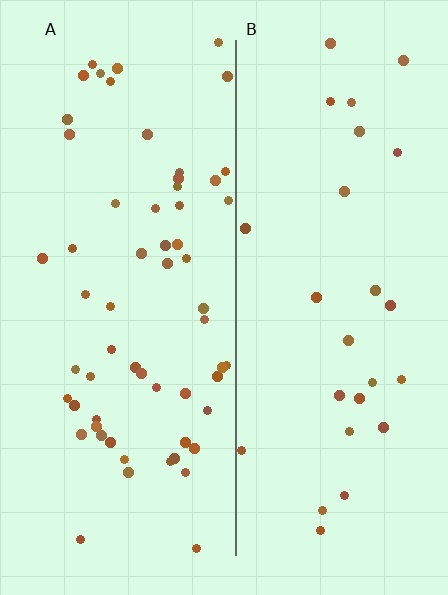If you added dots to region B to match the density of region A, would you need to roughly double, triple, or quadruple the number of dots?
Approximately double.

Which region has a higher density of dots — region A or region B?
A (the left).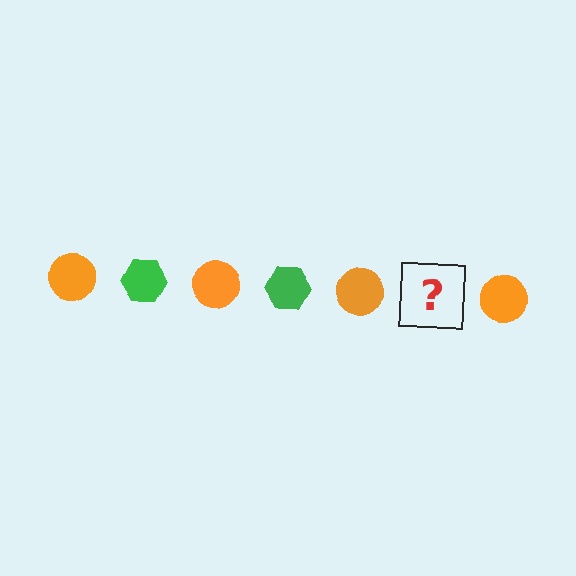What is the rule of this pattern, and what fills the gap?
The rule is that the pattern alternates between orange circle and green hexagon. The gap should be filled with a green hexagon.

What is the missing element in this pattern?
The missing element is a green hexagon.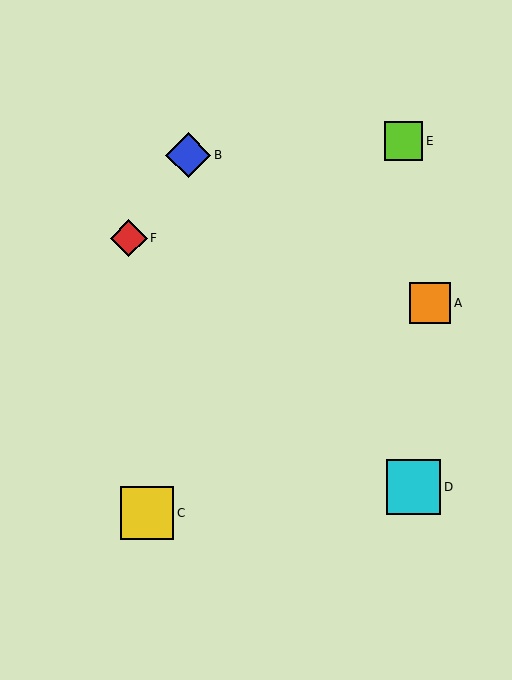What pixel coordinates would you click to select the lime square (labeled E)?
Click at (404, 141) to select the lime square E.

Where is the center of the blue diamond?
The center of the blue diamond is at (188, 155).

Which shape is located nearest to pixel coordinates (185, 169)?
The blue diamond (labeled B) at (188, 155) is nearest to that location.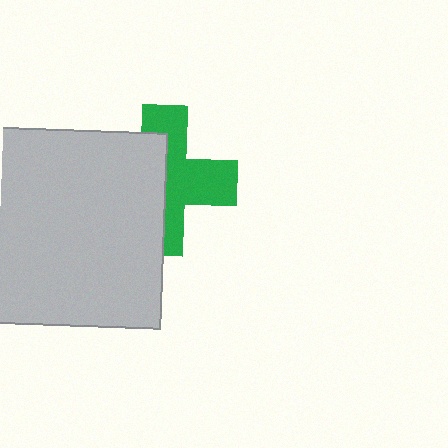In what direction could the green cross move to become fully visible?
The green cross could move right. That would shift it out from behind the light gray square entirely.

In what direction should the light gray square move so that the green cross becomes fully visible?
The light gray square should move left. That is the shortest direction to clear the overlap and leave the green cross fully visible.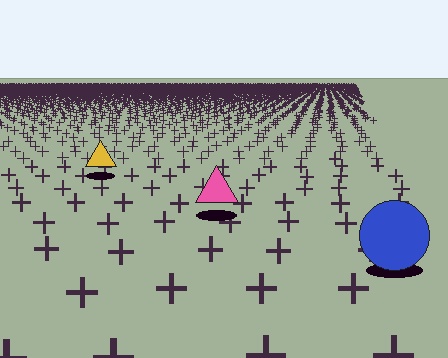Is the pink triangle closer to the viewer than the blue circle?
No. The blue circle is closer — you can tell from the texture gradient: the ground texture is coarser near it.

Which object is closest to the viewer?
The blue circle is closest. The texture marks near it are larger and more spread out.